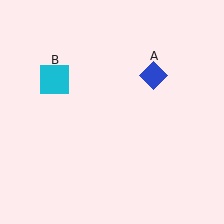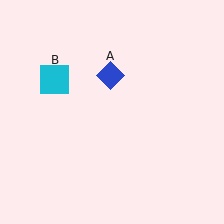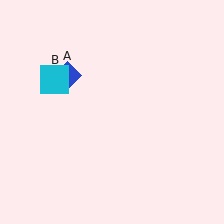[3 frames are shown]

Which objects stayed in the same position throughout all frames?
Cyan square (object B) remained stationary.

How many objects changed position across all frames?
1 object changed position: blue diamond (object A).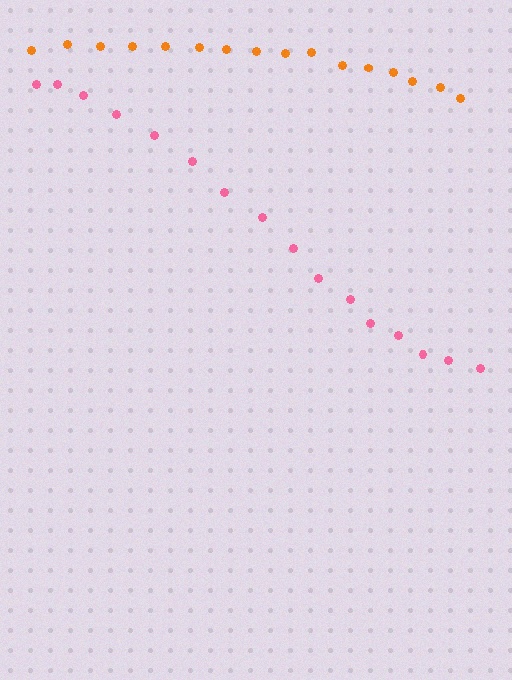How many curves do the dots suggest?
There are 2 distinct paths.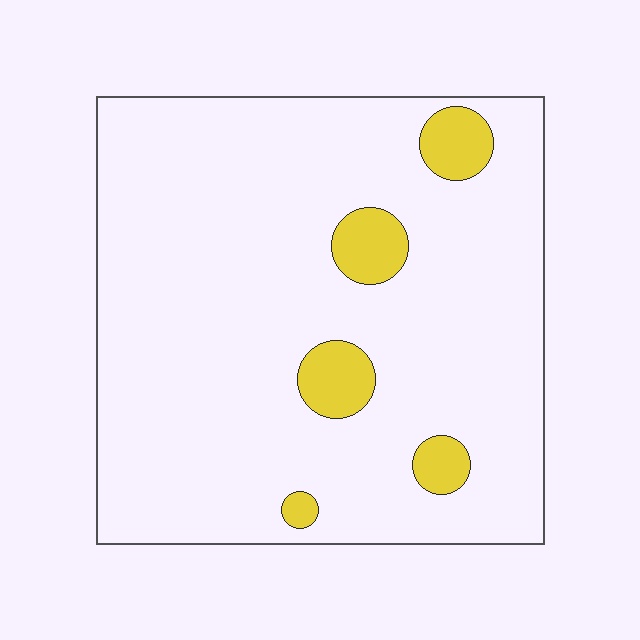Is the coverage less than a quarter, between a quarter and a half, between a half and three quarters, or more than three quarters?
Less than a quarter.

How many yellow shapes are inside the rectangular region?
5.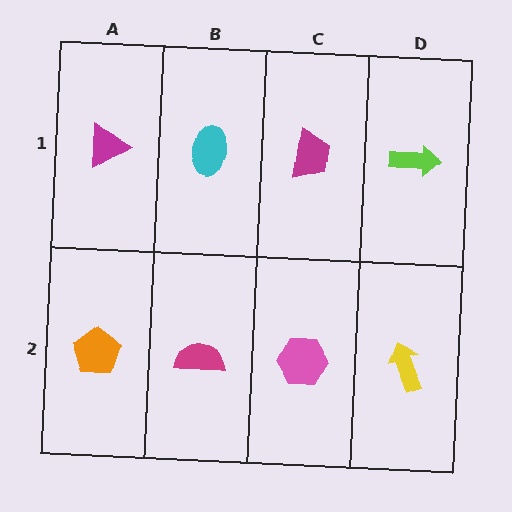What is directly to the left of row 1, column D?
A magenta trapezoid.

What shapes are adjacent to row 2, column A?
A magenta triangle (row 1, column A), a magenta semicircle (row 2, column B).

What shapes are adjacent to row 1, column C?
A pink hexagon (row 2, column C), a cyan ellipse (row 1, column B), a lime arrow (row 1, column D).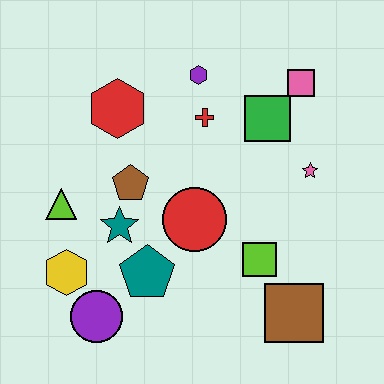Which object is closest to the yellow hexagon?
The purple circle is closest to the yellow hexagon.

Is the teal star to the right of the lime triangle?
Yes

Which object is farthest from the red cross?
The purple circle is farthest from the red cross.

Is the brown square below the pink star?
Yes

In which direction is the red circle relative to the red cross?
The red circle is below the red cross.